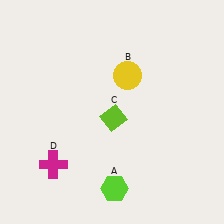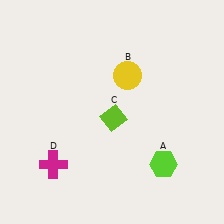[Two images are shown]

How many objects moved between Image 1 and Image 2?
1 object moved between the two images.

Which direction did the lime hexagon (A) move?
The lime hexagon (A) moved right.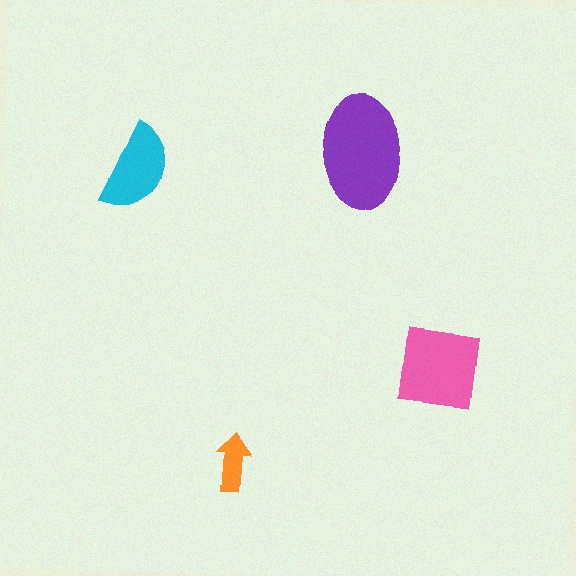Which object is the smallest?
The orange arrow.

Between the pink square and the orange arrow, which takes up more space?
The pink square.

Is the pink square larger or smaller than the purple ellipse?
Smaller.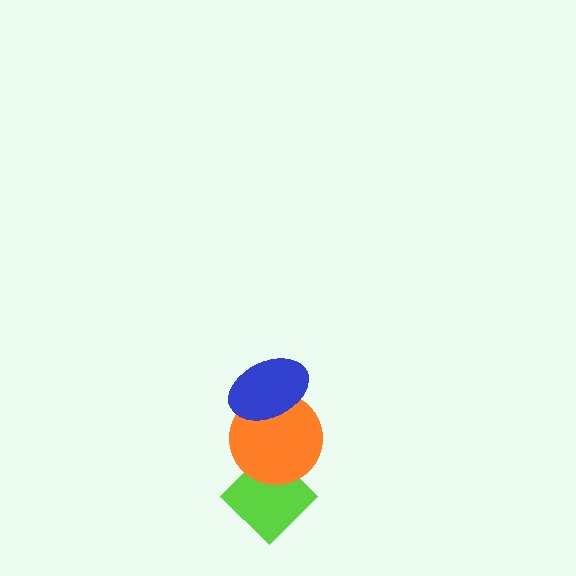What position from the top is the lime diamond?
The lime diamond is 3rd from the top.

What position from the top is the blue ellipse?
The blue ellipse is 1st from the top.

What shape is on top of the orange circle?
The blue ellipse is on top of the orange circle.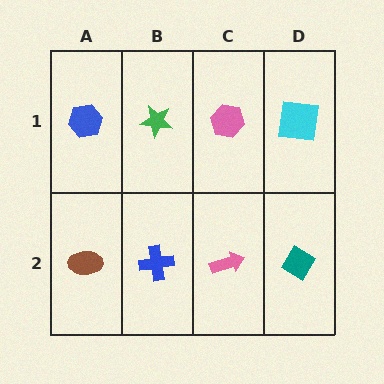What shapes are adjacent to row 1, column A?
A brown ellipse (row 2, column A), a green star (row 1, column B).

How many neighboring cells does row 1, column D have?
2.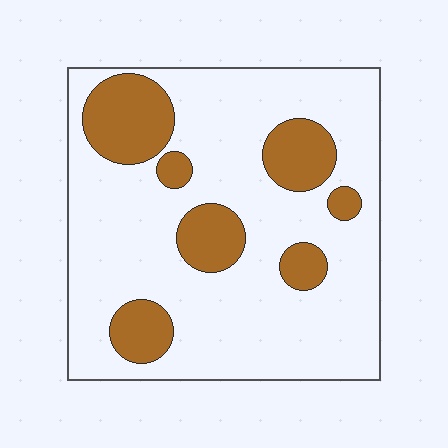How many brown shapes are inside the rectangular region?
7.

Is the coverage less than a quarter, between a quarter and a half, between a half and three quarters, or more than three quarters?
Less than a quarter.